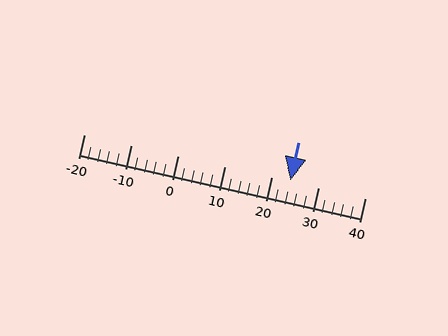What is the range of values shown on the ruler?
The ruler shows values from -20 to 40.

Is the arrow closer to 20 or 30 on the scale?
The arrow is closer to 20.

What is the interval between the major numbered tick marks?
The major tick marks are spaced 10 units apart.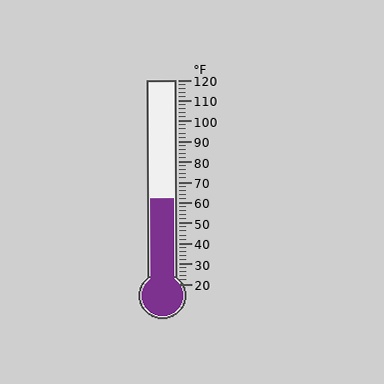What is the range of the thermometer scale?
The thermometer scale ranges from 20°F to 120°F.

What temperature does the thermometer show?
The thermometer shows approximately 62°F.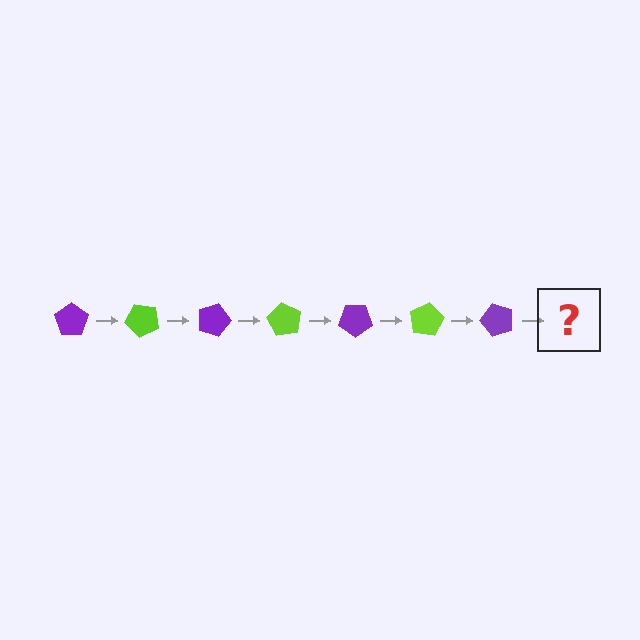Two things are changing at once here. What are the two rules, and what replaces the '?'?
The two rules are that it rotates 45 degrees each step and the color cycles through purple and lime. The '?' should be a lime pentagon, rotated 315 degrees from the start.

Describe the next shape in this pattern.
It should be a lime pentagon, rotated 315 degrees from the start.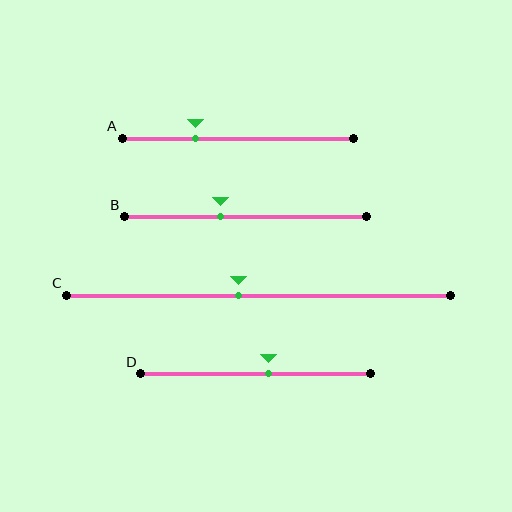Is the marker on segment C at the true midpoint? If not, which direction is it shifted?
No, the marker on segment C is shifted to the left by about 5% of the segment length.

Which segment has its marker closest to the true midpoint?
Segment C has its marker closest to the true midpoint.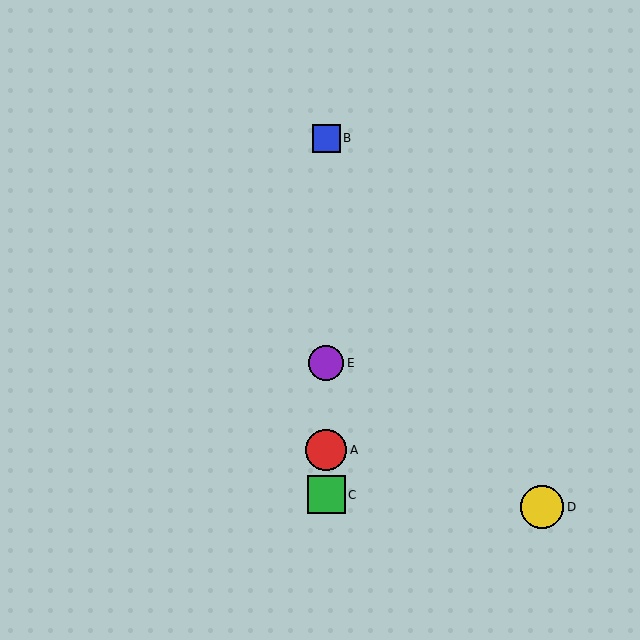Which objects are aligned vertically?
Objects A, B, C, E are aligned vertically.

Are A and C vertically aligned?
Yes, both are at x≈326.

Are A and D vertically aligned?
No, A is at x≈326 and D is at x≈542.